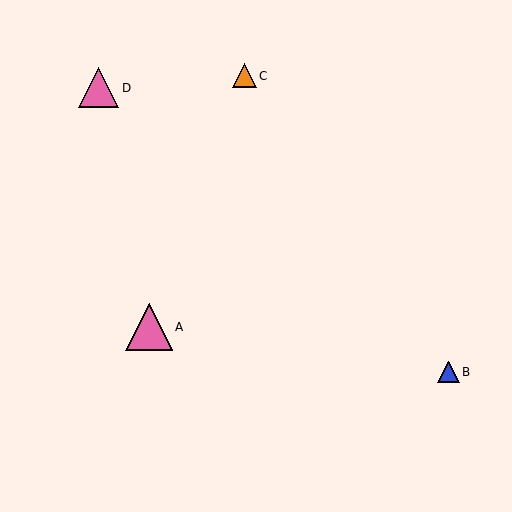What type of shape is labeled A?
Shape A is a pink triangle.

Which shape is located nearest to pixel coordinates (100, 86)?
The pink triangle (labeled D) at (99, 88) is nearest to that location.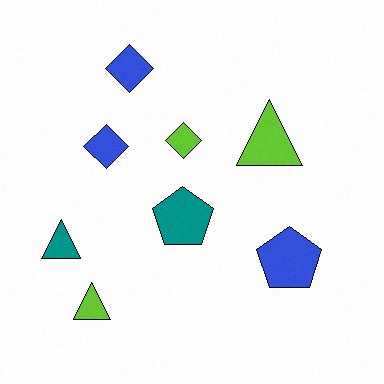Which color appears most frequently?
Lime, with 3 objects.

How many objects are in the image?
There are 8 objects.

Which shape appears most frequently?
Diamond, with 3 objects.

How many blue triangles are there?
There are no blue triangles.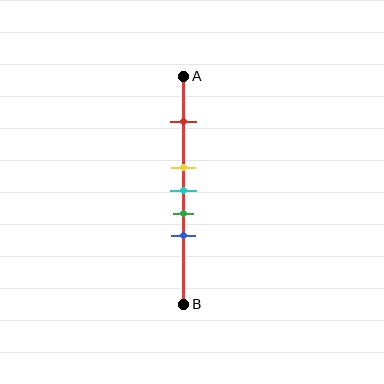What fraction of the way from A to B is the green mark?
The green mark is approximately 60% (0.6) of the way from A to B.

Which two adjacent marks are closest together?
The yellow and cyan marks are the closest adjacent pair.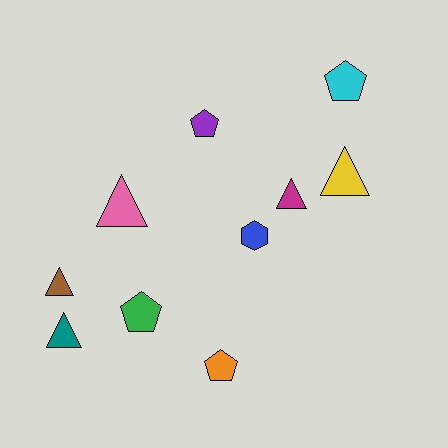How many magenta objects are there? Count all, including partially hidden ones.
There is 1 magenta object.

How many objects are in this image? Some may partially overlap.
There are 10 objects.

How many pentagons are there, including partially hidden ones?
There are 4 pentagons.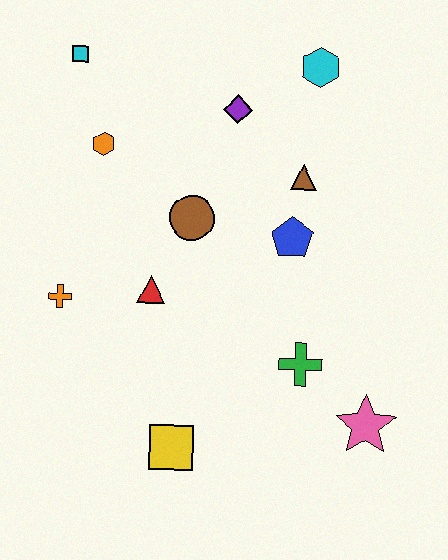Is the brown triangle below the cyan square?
Yes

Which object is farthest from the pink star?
The cyan square is farthest from the pink star.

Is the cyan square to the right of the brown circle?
No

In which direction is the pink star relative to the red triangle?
The pink star is to the right of the red triangle.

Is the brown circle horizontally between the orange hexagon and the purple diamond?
Yes